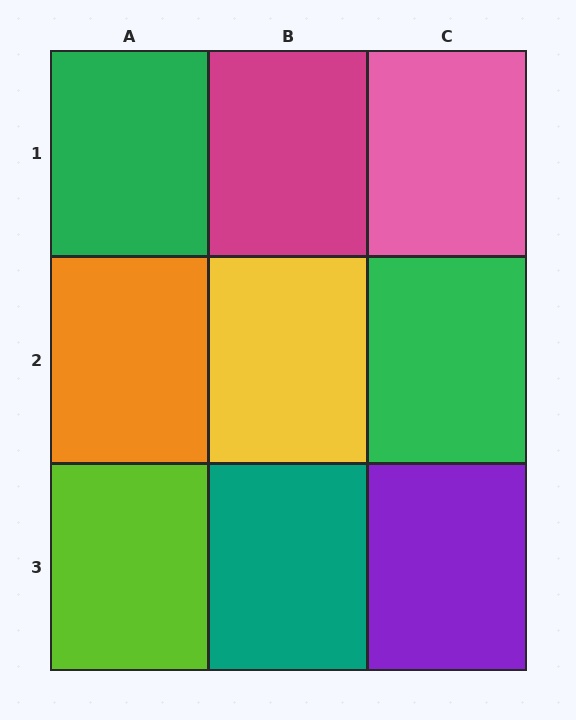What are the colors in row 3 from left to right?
Lime, teal, purple.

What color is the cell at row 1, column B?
Magenta.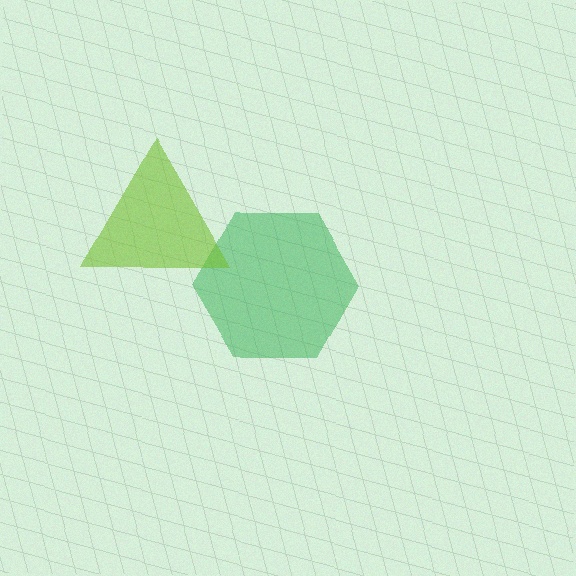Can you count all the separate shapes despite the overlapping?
Yes, there are 2 separate shapes.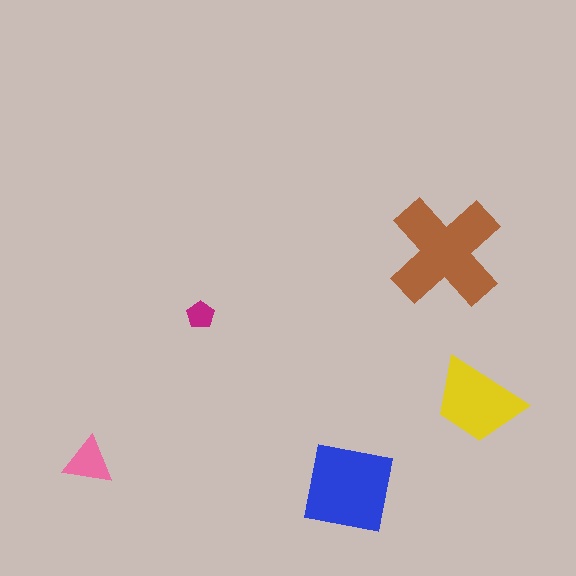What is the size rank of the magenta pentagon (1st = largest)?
5th.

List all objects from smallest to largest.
The magenta pentagon, the pink triangle, the yellow trapezoid, the blue square, the brown cross.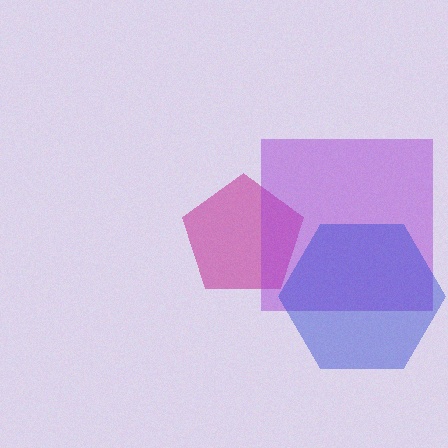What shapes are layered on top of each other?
The layered shapes are: a magenta pentagon, a purple square, a blue hexagon.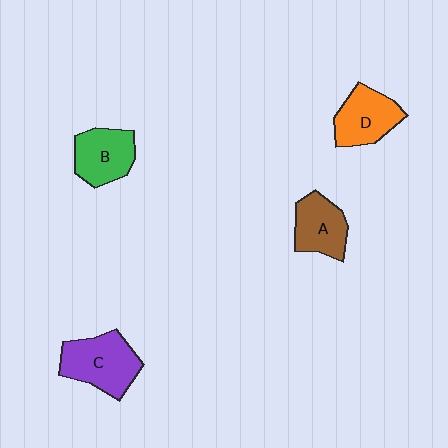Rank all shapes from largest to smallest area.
From largest to smallest: C (purple), D (orange), B (green), A (brown).